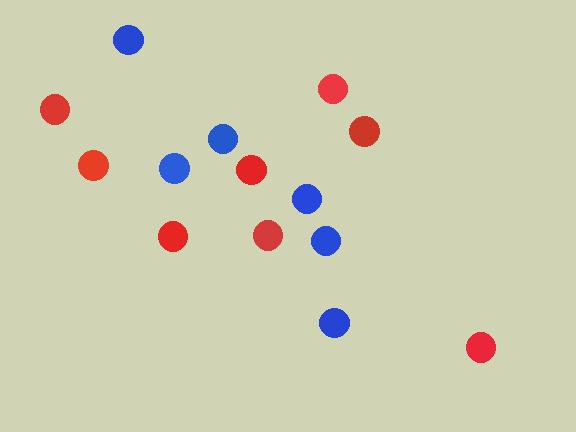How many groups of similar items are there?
There are 2 groups: one group of red circles (8) and one group of blue circles (6).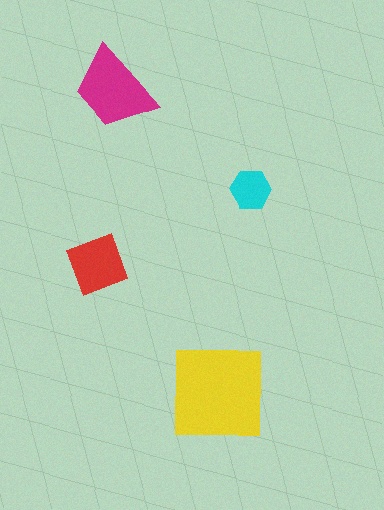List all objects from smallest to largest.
The cyan hexagon, the red diamond, the magenta trapezoid, the yellow square.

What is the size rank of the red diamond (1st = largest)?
3rd.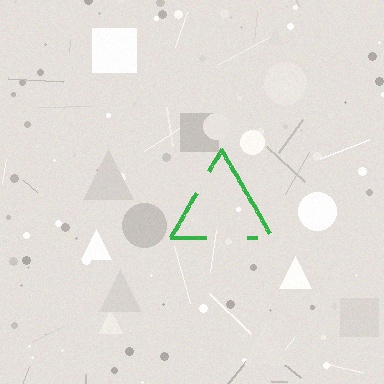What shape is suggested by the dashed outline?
The dashed outline suggests a triangle.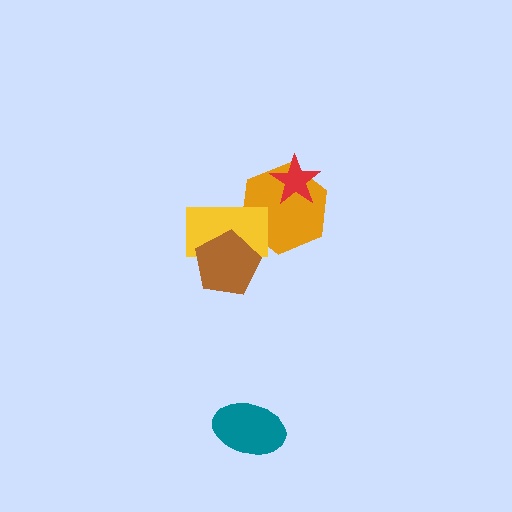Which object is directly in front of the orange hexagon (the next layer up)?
The yellow rectangle is directly in front of the orange hexagon.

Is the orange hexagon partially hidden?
Yes, it is partially covered by another shape.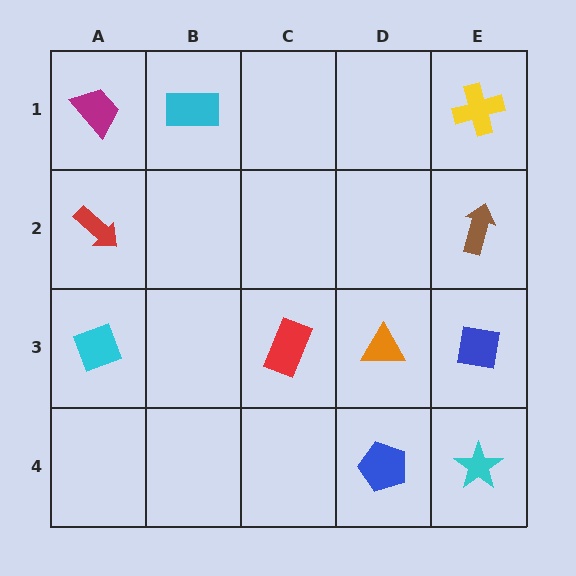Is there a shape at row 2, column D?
No, that cell is empty.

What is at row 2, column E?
A brown arrow.